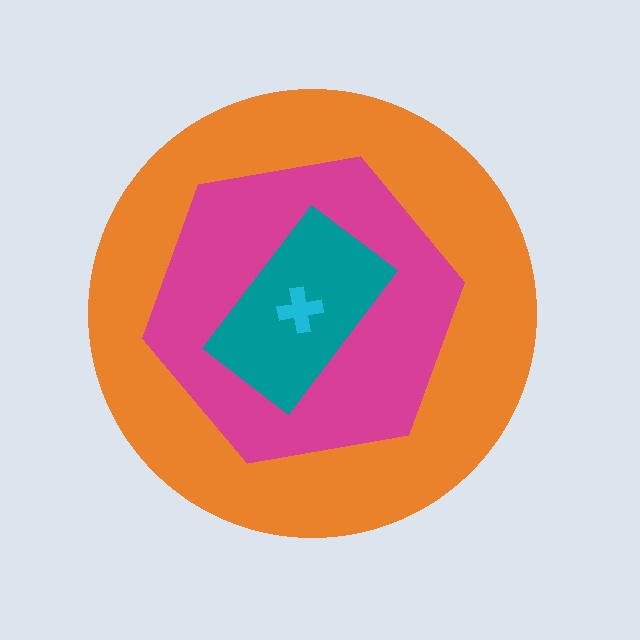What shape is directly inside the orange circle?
The magenta hexagon.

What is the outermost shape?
The orange circle.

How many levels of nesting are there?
4.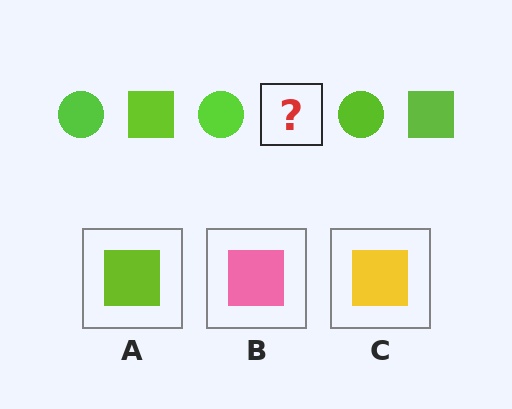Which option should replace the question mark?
Option A.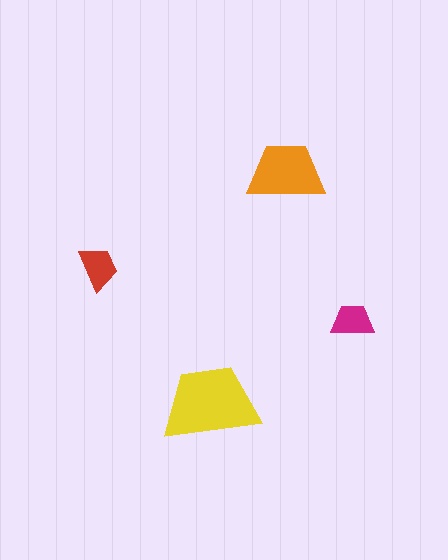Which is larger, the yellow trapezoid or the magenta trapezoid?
The yellow one.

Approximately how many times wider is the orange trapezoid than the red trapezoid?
About 1.5 times wider.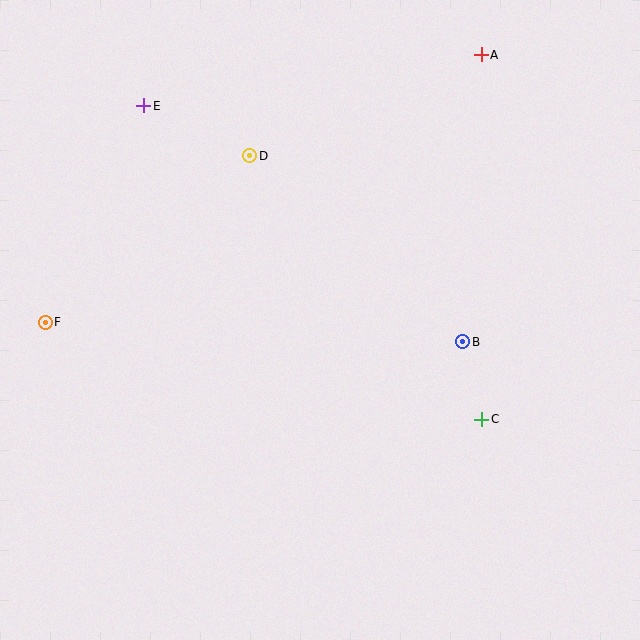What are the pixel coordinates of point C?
Point C is at (482, 419).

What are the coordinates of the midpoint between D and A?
The midpoint between D and A is at (365, 105).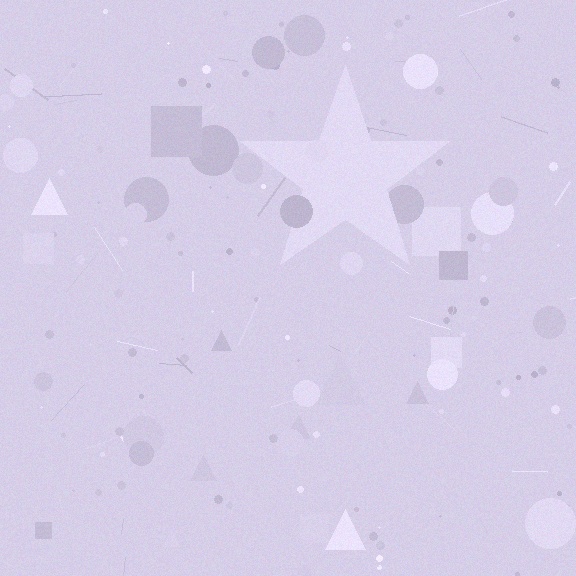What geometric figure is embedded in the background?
A star is embedded in the background.